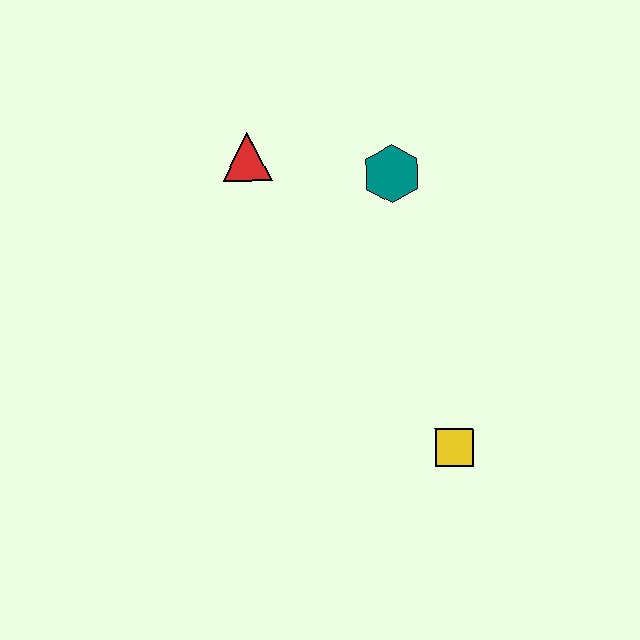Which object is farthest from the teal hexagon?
The yellow square is farthest from the teal hexagon.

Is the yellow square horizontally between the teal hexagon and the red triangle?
No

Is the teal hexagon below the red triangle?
Yes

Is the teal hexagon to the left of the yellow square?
Yes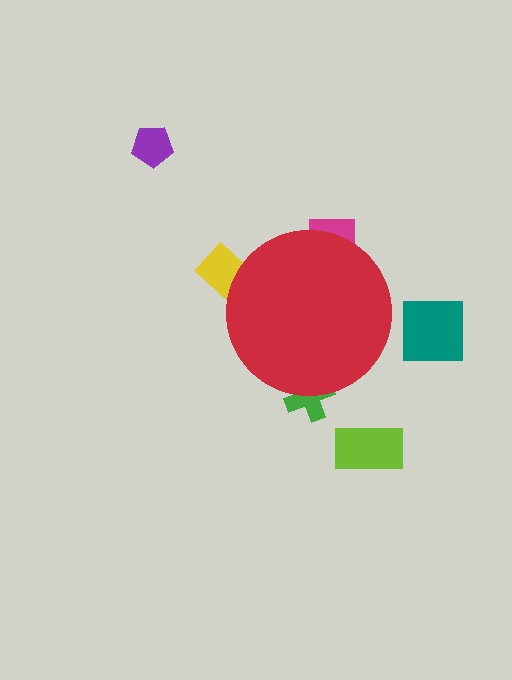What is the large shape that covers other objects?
A red circle.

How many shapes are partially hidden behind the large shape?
3 shapes are partially hidden.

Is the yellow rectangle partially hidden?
Yes, the yellow rectangle is partially hidden behind the red circle.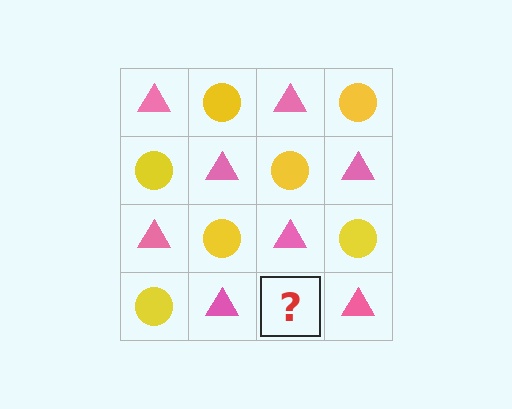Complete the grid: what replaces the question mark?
The question mark should be replaced with a yellow circle.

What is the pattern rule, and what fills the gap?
The rule is that it alternates pink triangle and yellow circle in a checkerboard pattern. The gap should be filled with a yellow circle.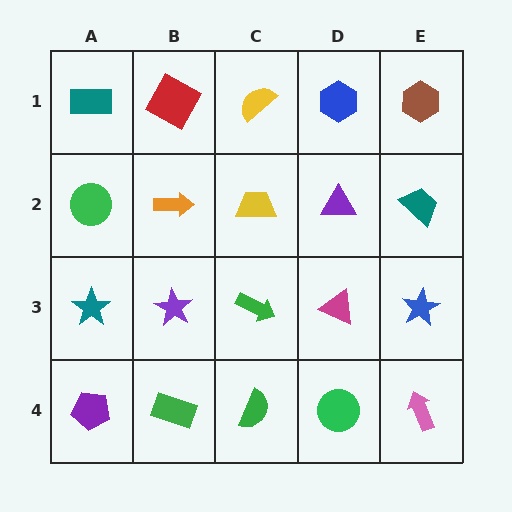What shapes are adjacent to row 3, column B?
An orange arrow (row 2, column B), a green rectangle (row 4, column B), a teal star (row 3, column A), a green arrow (row 3, column C).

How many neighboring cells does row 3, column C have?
4.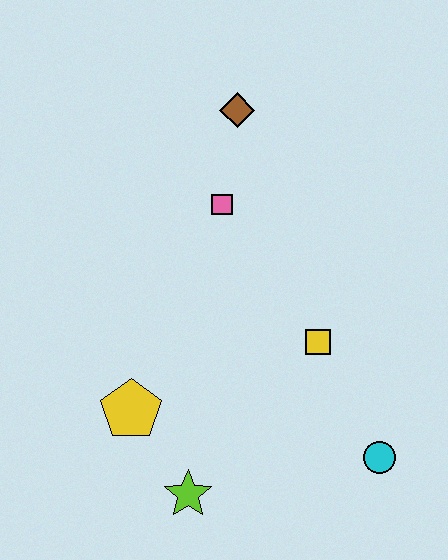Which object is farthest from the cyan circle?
The brown diamond is farthest from the cyan circle.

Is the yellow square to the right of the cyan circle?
No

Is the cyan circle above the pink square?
No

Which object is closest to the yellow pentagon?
The lime star is closest to the yellow pentagon.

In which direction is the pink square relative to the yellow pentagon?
The pink square is above the yellow pentagon.